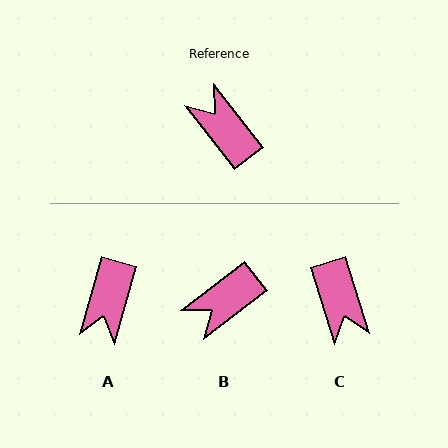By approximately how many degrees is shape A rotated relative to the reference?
Approximately 126 degrees counter-clockwise.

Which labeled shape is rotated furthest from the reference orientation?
C, about 160 degrees away.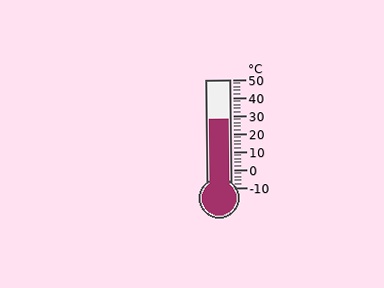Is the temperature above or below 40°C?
The temperature is below 40°C.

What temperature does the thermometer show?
The thermometer shows approximately 28°C.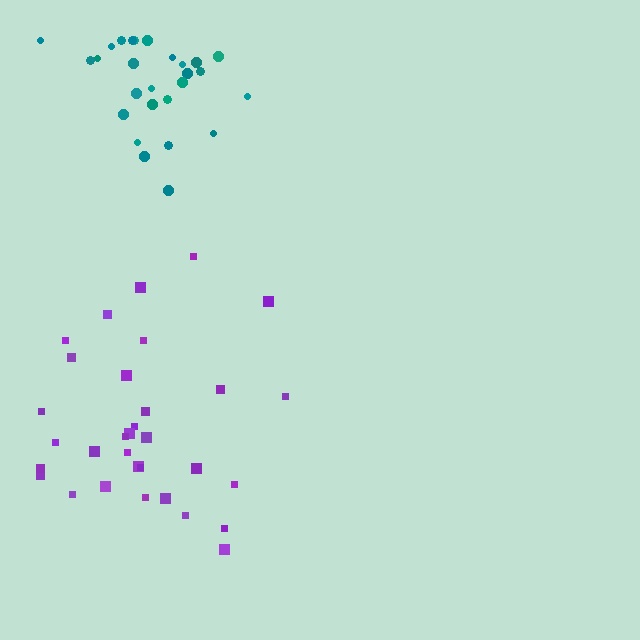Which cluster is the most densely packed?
Teal.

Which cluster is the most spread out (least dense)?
Purple.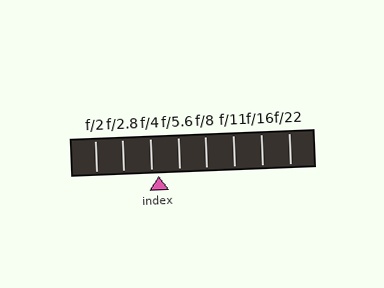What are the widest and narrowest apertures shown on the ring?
The widest aperture shown is f/2 and the narrowest is f/22.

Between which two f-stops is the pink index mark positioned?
The index mark is between f/4 and f/5.6.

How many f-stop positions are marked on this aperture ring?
There are 8 f-stop positions marked.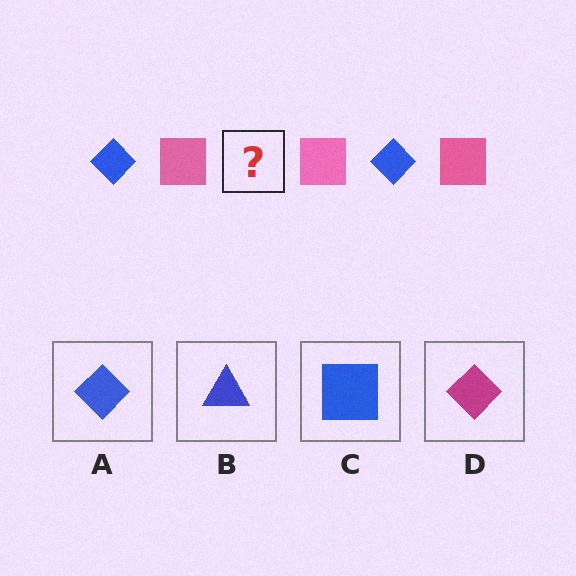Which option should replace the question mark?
Option A.